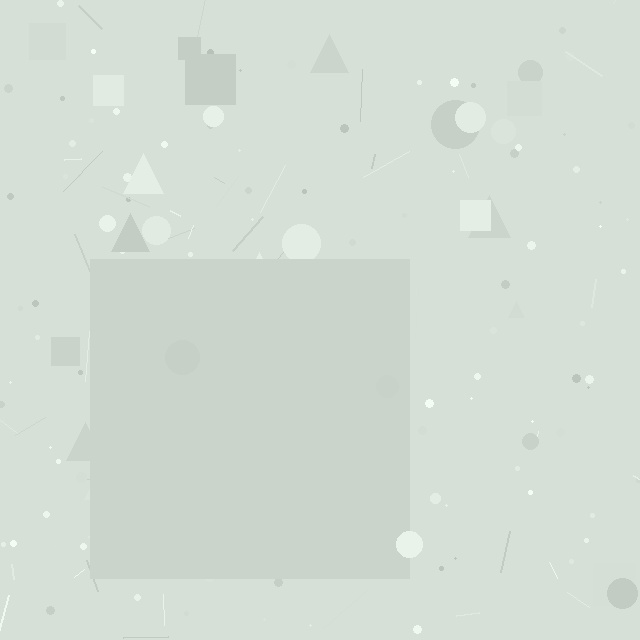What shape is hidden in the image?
A square is hidden in the image.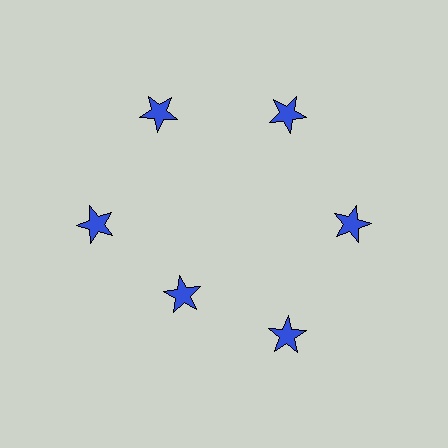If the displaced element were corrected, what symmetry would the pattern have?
It would have 6-fold rotational symmetry — the pattern would map onto itself every 60 degrees.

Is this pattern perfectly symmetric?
No. The 6 blue stars are arranged in a ring, but one element near the 7 o'clock position is pulled inward toward the center, breaking the 6-fold rotational symmetry.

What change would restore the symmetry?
The symmetry would be restored by moving it outward, back onto the ring so that all 6 stars sit at equal angles and equal distance from the center.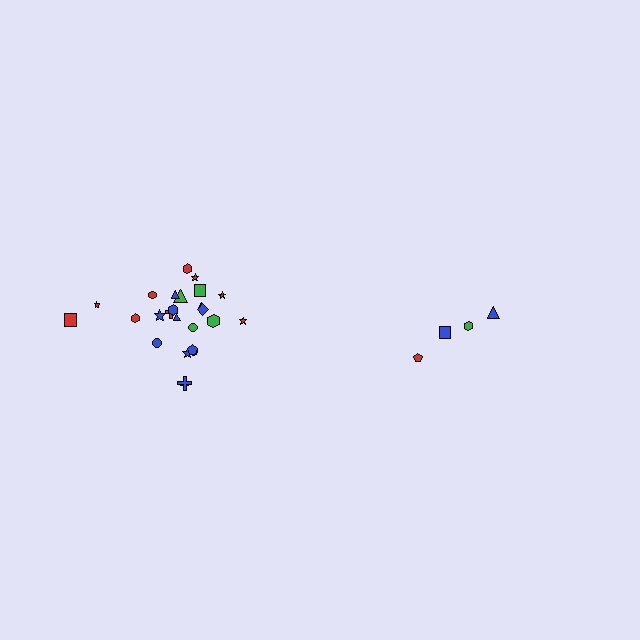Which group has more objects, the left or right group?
The left group.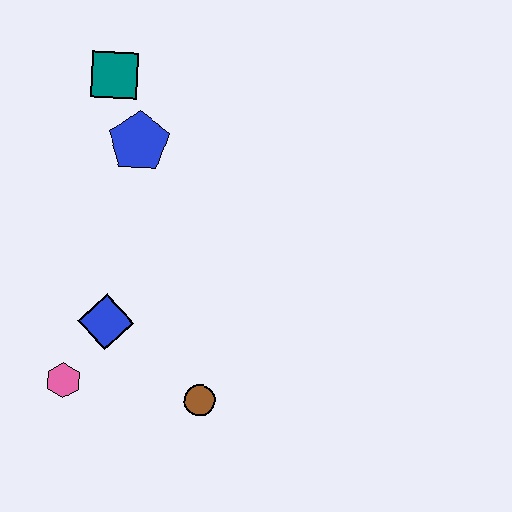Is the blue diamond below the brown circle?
No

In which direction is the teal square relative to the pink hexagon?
The teal square is above the pink hexagon.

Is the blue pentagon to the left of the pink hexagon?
No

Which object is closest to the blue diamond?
The pink hexagon is closest to the blue diamond.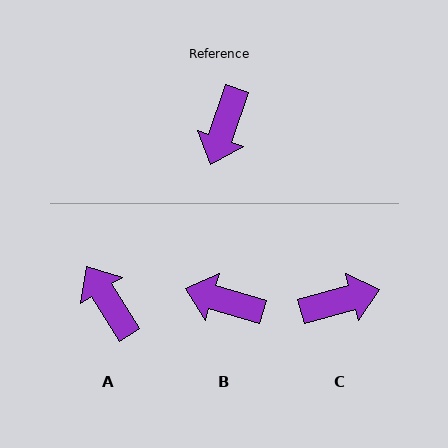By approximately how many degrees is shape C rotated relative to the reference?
Approximately 125 degrees counter-clockwise.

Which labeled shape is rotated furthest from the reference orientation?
A, about 129 degrees away.